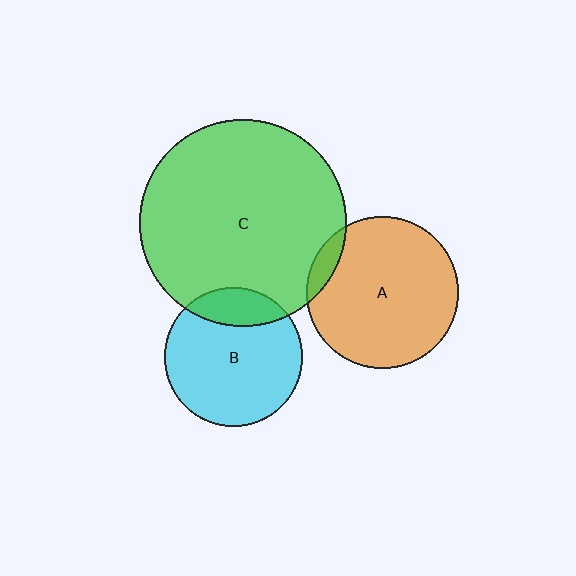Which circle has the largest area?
Circle C (green).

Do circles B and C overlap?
Yes.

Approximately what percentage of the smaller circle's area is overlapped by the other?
Approximately 20%.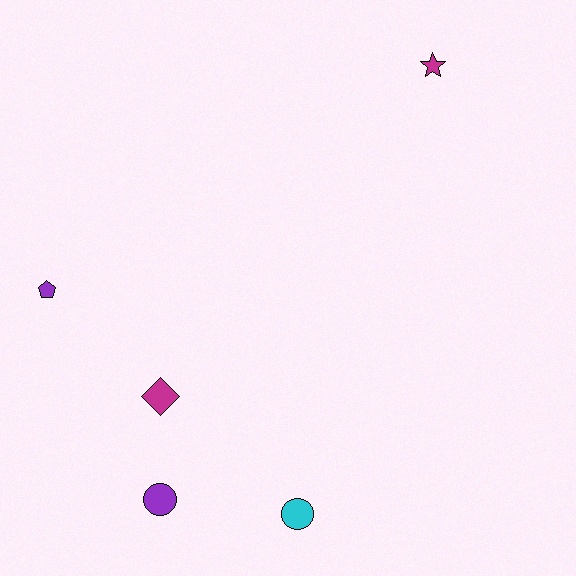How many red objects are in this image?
There are no red objects.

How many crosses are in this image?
There are no crosses.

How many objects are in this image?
There are 5 objects.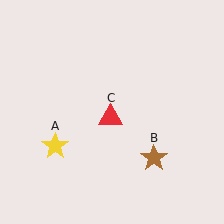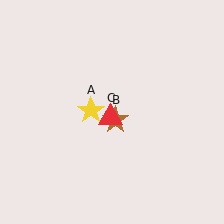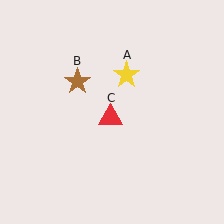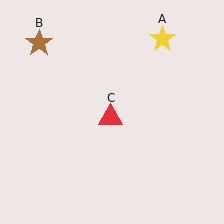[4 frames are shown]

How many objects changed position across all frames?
2 objects changed position: yellow star (object A), brown star (object B).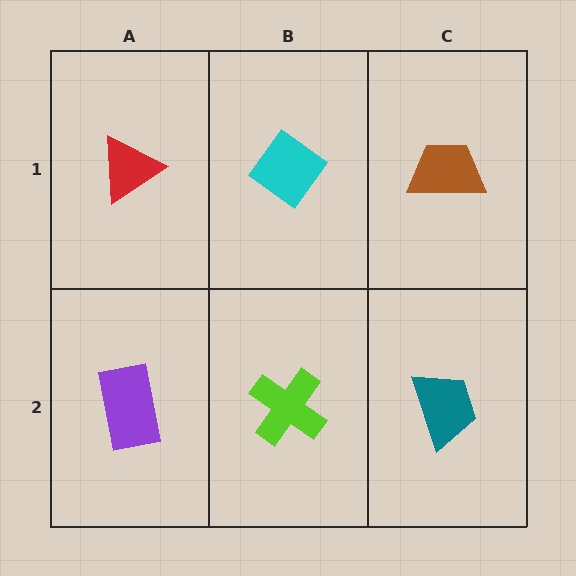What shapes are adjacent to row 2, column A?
A red triangle (row 1, column A), a lime cross (row 2, column B).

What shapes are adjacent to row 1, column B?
A lime cross (row 2, column B), a red triangle (row 1, column A), a brown trapezoid (row 1, column C).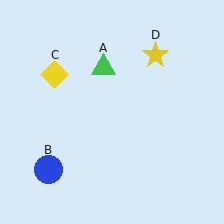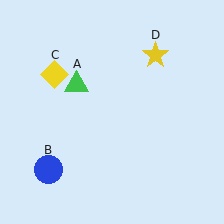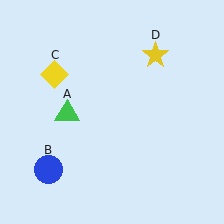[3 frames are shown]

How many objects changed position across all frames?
1 object changed position: green triangle (object A).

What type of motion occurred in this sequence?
The green triangle (object A) rotated counterclockwise around the center of the scene.